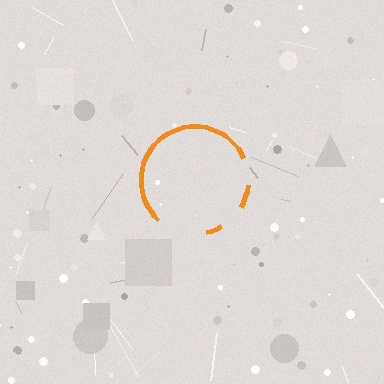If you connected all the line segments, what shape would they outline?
They would outline a circle.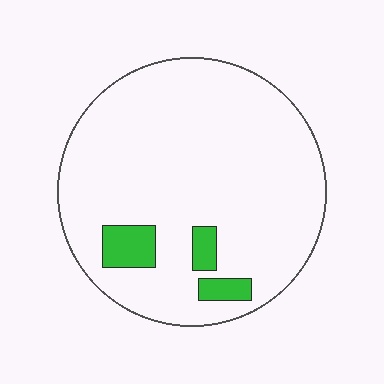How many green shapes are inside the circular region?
3.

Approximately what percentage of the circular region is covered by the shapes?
Approximately 10%.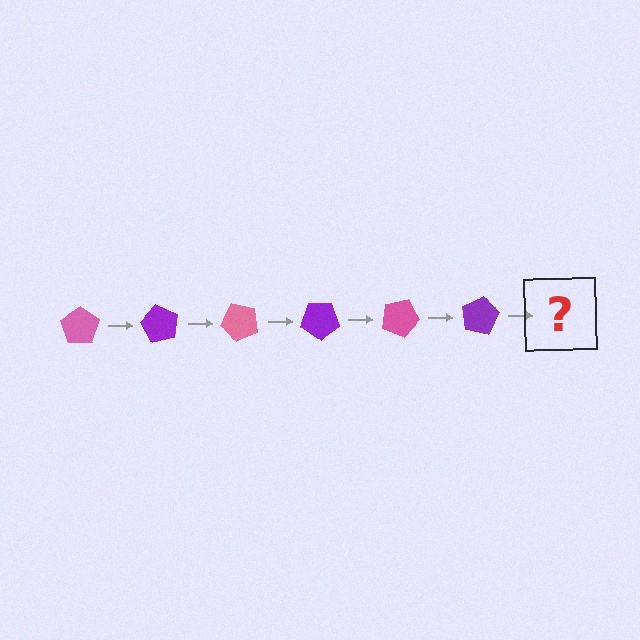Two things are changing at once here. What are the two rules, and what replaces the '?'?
The two rules are that it rotates 60 degrees each step and the color cycles through pink and purple. The '?' should be a pink pentagon, rotated 360 degrees from the start.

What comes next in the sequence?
The next element should be a pink pentagon, rotated 360 degrees from the start.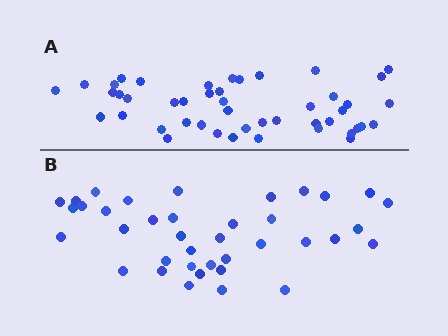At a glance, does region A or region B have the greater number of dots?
Region A (the top region) has more dots.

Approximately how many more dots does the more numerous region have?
Region A has roughly 8 or so more dots than region B.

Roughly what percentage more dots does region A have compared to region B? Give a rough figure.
About 20% more.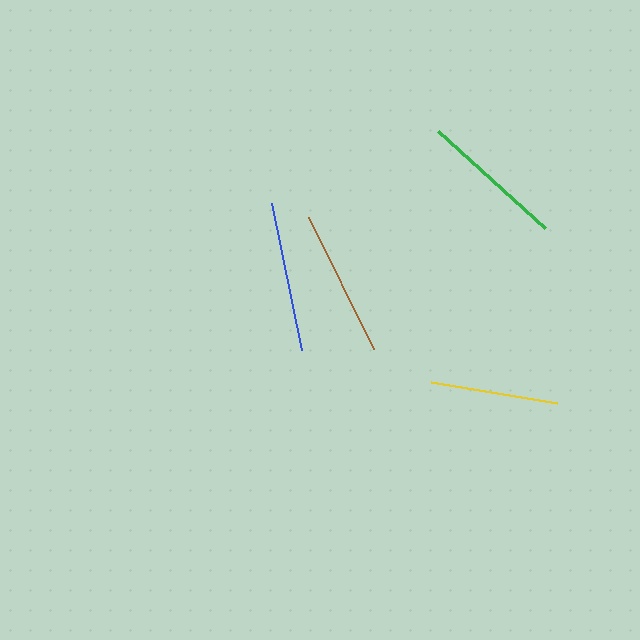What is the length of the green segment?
The green segment is approximately 145 pixels long.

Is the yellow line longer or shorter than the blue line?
The blue line is longer than the yellow line.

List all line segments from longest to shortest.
From longest to shortest: blue, brown, green, yellow.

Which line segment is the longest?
The blue line is the longest at approximately 150 pixels.